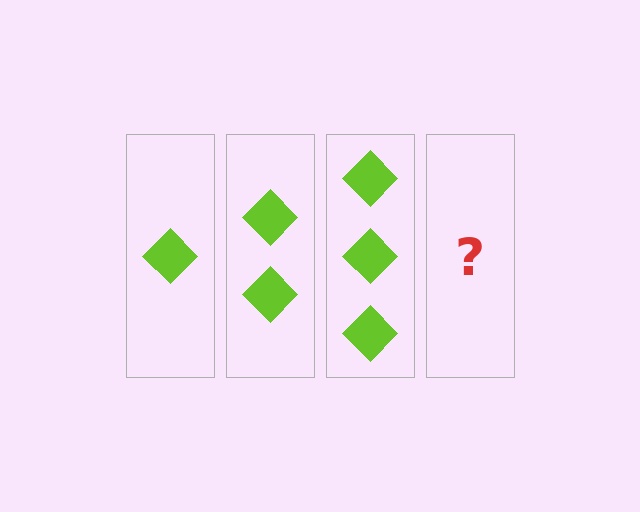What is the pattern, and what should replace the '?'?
The pattern is that each step adds one more diamond. The '?' should be 4 diamonds.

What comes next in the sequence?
The next element should be 4 diamonds.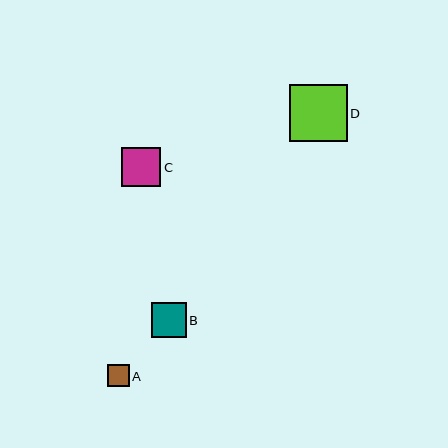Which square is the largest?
Square D is the largest with a size of approximately 57 pixels.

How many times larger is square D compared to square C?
Square D is approximately 1.5 times the size of square C.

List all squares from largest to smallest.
From largest to smallest: D, C, B, A.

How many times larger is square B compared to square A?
Square B is approximately 1.6 times the size of square A.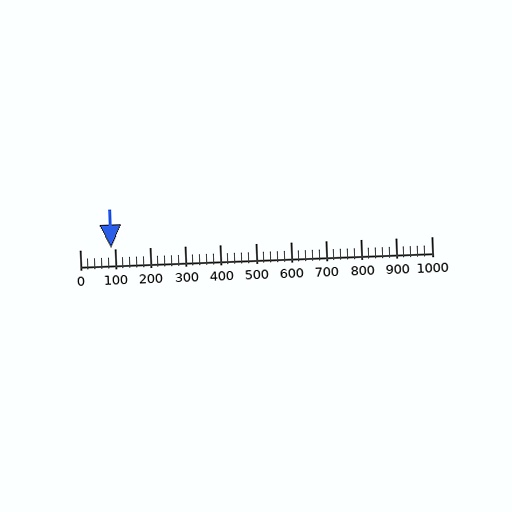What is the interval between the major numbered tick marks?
The major tick marks are spaced 100 units apart.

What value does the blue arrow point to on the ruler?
The blue arrow points to approximately 89.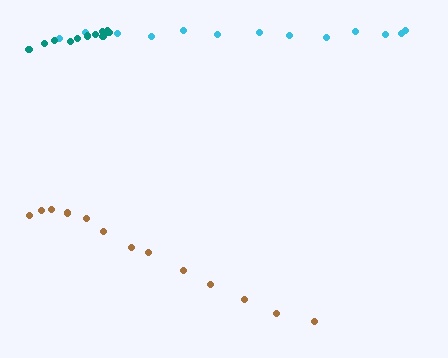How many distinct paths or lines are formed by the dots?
There are 3 distinct paths.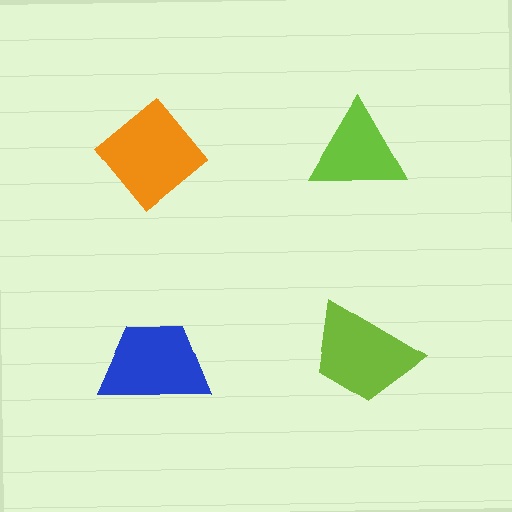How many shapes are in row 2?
2 shapes.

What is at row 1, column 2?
A lime triangle.